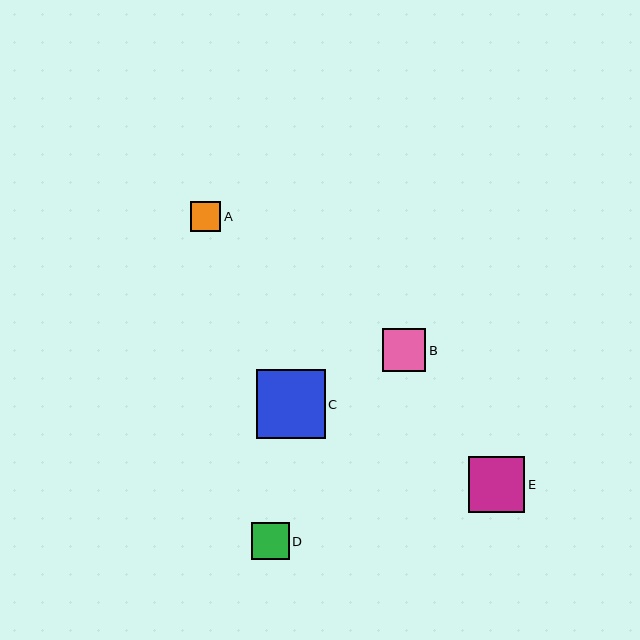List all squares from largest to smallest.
From largest to smallest: C, E, B, D, A.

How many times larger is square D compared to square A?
Square D is approximately 1.2 times the size of square A.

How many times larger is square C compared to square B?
Square C is approximately 1.6 times the size of square B.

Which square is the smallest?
Square A is the smallest with a size of approximately 30 pixels.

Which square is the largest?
Square C is the largest with a size of approximately 69 pixels.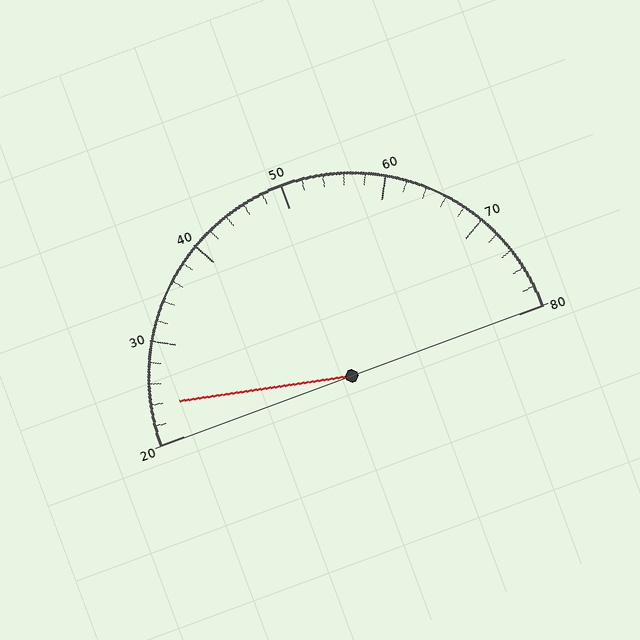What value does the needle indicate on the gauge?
The needle indicates approximately 24.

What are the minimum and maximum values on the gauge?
The gauge ranges from 20 to 80.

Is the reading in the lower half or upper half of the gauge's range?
The reading is in the lower half of the range (20 to 80).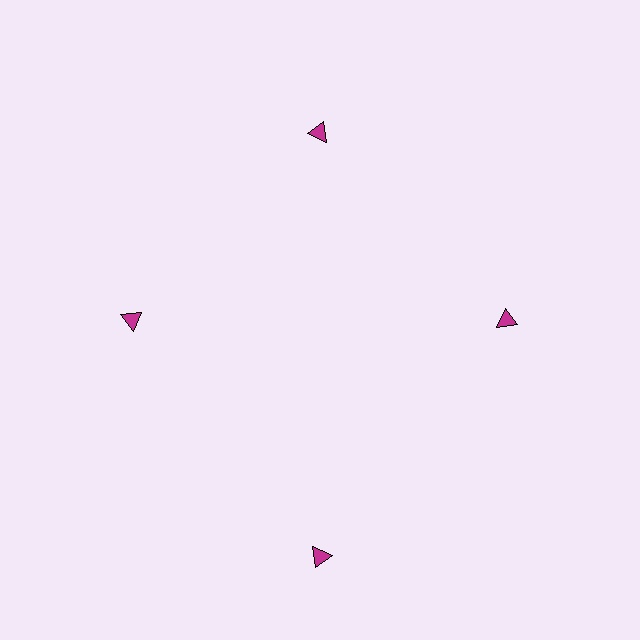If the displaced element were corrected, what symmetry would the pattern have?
It would have 4-fold rotational symmetry — the pattern would map onto itself every 90 degrees.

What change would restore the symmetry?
The symmetry would be restored by moving it inward, back onto the ring so that all 4 triangles sit at equal angles and equal distance from the center.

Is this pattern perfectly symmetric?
No. The 4 magenta triangles are arranged in a ring, but one element near the 6 o'clock position is pushed outward from the center, breaking the 4-fold rotational symmetry.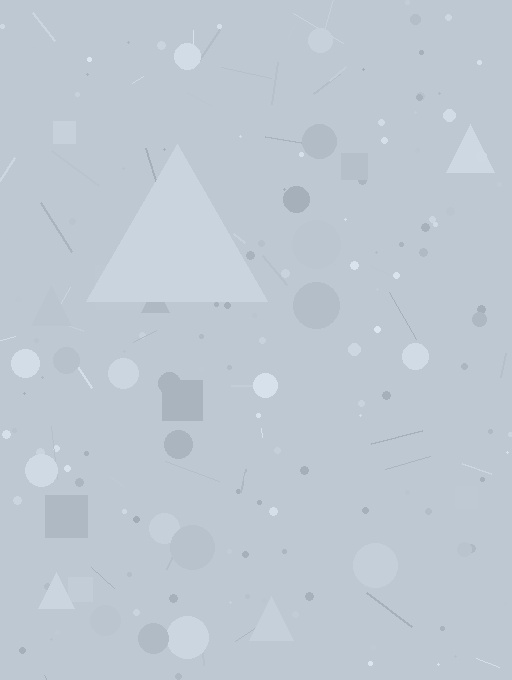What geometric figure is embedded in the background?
A triangle is embedded in the background.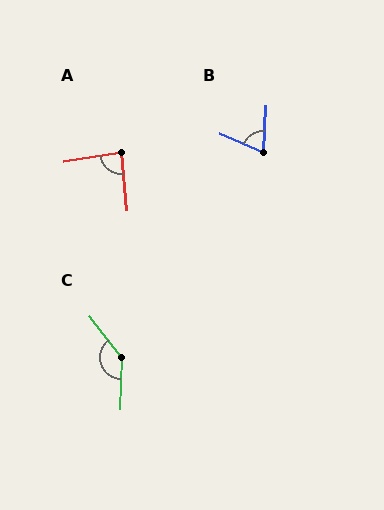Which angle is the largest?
C, at approximately 141 degrees.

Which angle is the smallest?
B, at approximately 70 degrees.